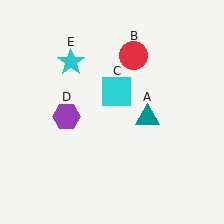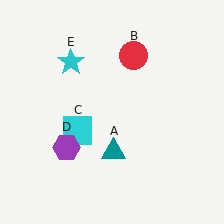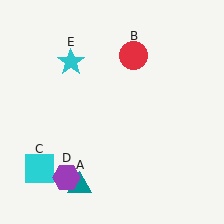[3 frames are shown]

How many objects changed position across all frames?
3 objects changed position: teal triangle (object A), cyan square (object C), purple hexagon (object D).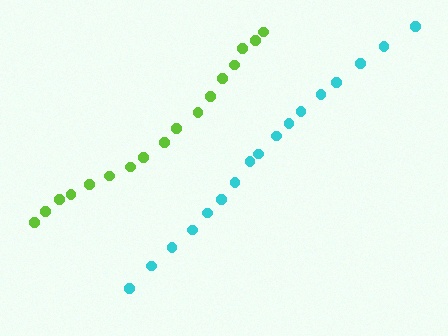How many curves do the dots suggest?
There are 2 distinct paths.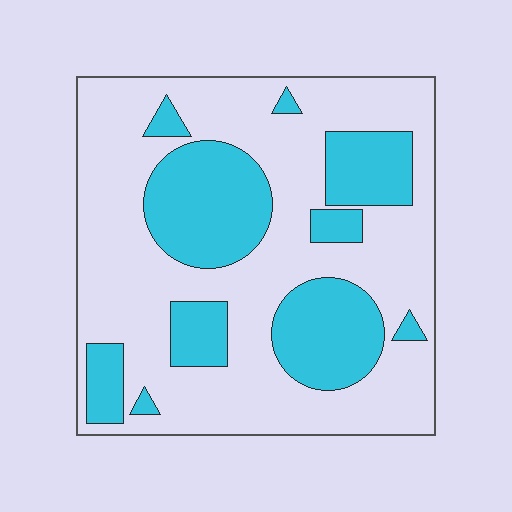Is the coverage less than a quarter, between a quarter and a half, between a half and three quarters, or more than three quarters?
Between a quarter and a half.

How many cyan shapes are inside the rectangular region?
10.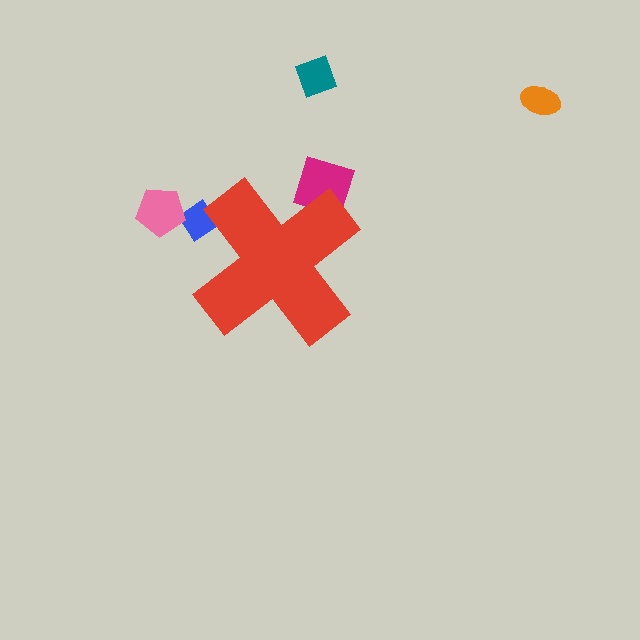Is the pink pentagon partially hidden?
No, the pink pentagon is fully visible.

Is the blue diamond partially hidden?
Yes, the blue diamond is partially hidden behind the red cross.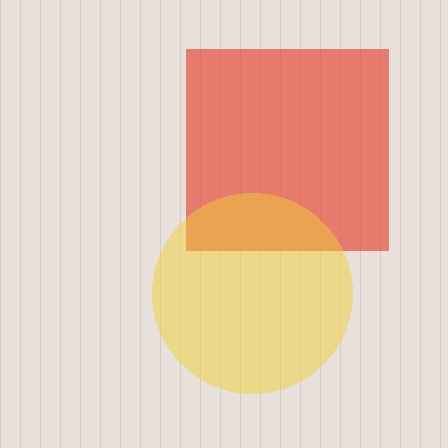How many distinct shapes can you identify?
There are 2 distinct shapes: a red square, a yellow circle.